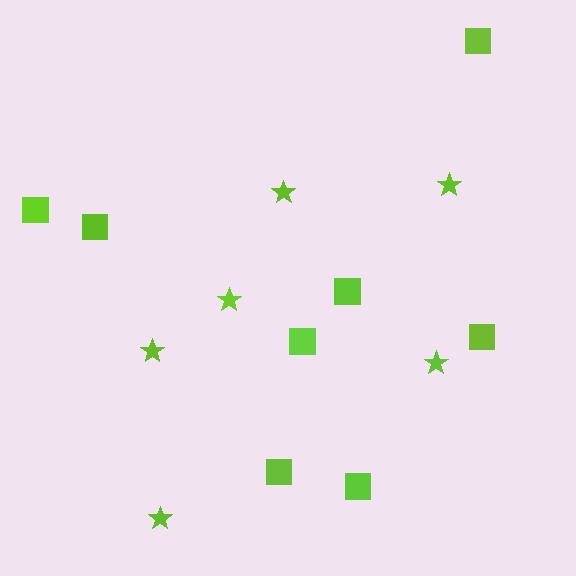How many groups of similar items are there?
There are 2 groups: one group of squares (8) and one group of stars (6).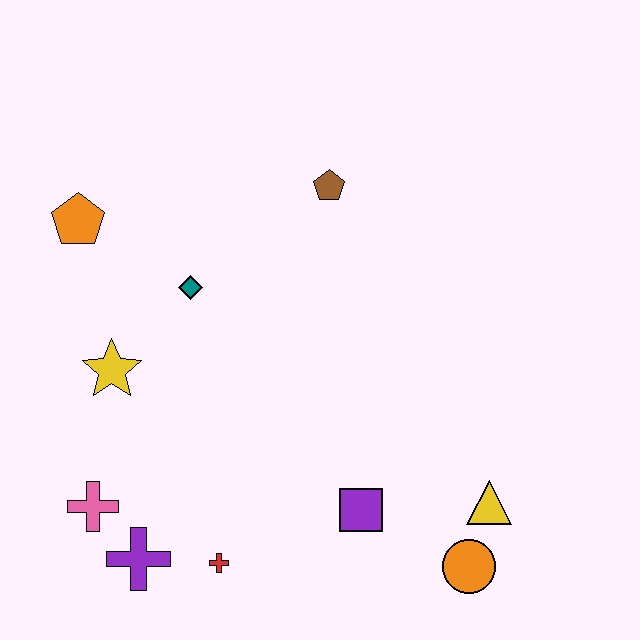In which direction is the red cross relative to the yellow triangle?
The red cross is to the left of the yellow triangle.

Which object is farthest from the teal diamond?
The orange circle is farthest from the teal diamond.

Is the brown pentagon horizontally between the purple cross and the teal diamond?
No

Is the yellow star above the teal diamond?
No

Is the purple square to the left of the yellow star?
No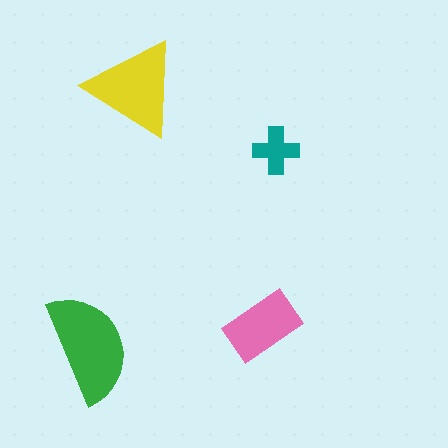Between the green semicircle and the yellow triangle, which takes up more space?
The green semicircle.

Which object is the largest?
The green semicircle.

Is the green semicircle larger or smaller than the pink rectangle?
Larger.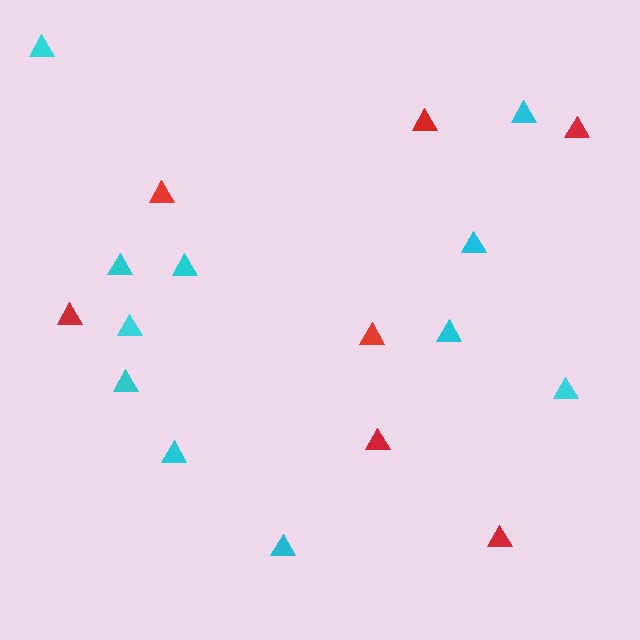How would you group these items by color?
There are 2 groups: one group of red triangles (7) and one group of cyan triangles (11).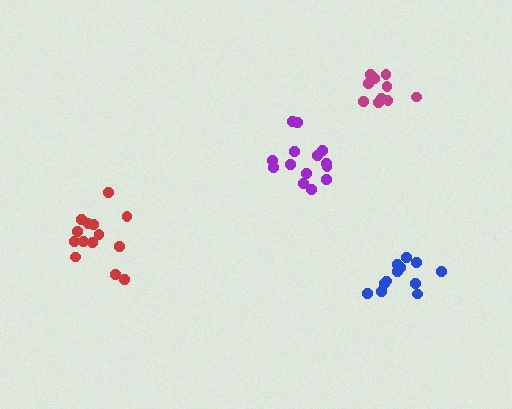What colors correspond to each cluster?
The clusters are colored: blue, red, purple, magenta.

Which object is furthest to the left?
The red cluster is leftmost.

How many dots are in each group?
Group 1: 12 dots, Group 2: 14 dots, Group 3: 14 dots, Group 4: 10 dots (50 total).